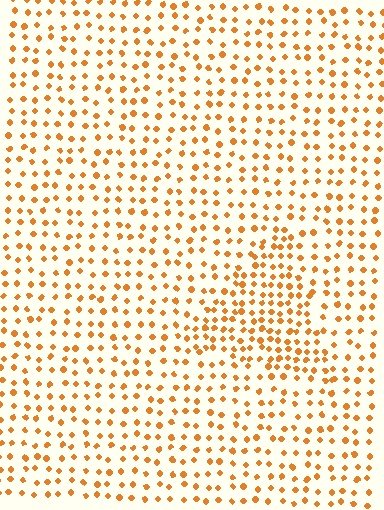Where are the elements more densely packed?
The elements are more densely packed inside the triangle boundary.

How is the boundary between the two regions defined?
The boundary is defined by a change in element density (approximately 1.8x ratio). All elements are the same color, size, and shape.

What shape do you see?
I see a triangle.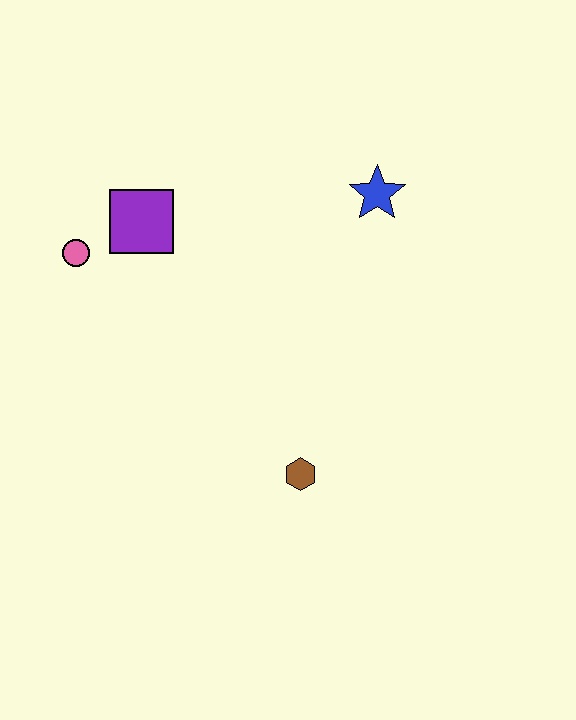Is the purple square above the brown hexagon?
Yes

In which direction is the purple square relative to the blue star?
The purple square is to the left of the blue star.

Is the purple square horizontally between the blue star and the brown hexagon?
No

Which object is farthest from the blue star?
The pink circle is farthest from the blue star.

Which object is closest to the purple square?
The pink circle is closest to the purple square.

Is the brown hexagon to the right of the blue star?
No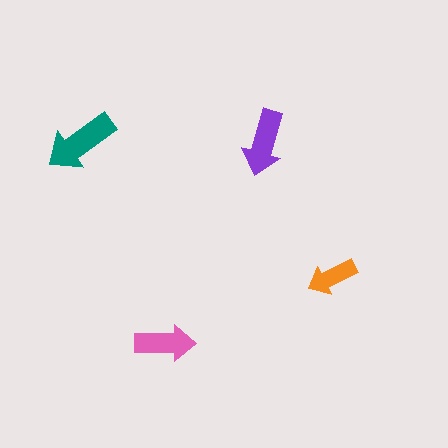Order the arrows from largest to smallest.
the teal one, the purple one, the pink one, the orange one.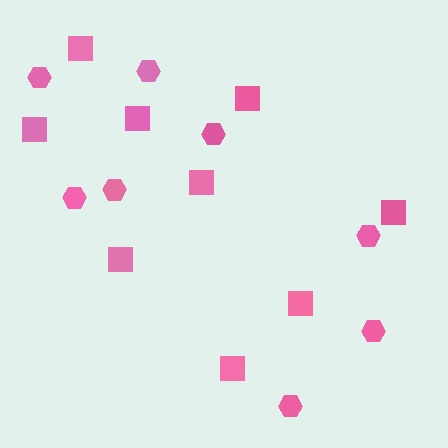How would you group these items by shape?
There are 2 groups: one group of squares (9) and one group of hexagons (8).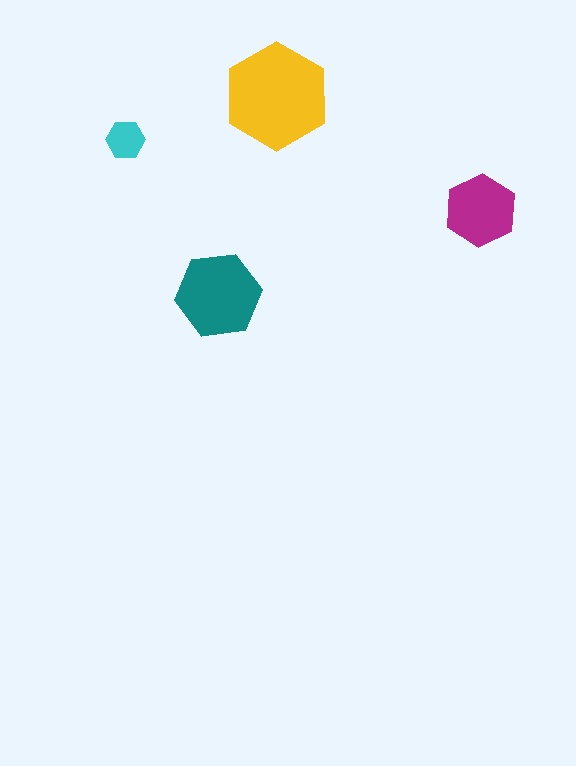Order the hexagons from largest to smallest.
the yellow one, the teal one, the magenta one, the cyan one.